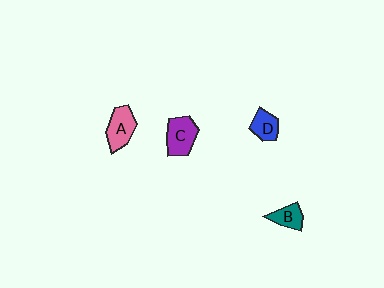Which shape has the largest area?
Shape C (purple).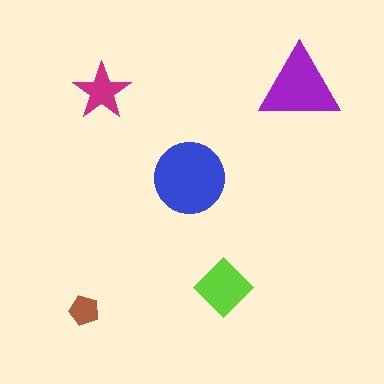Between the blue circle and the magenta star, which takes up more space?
The blue circle.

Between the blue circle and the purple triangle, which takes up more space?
The blue circle.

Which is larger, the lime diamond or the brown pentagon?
The lime diamond.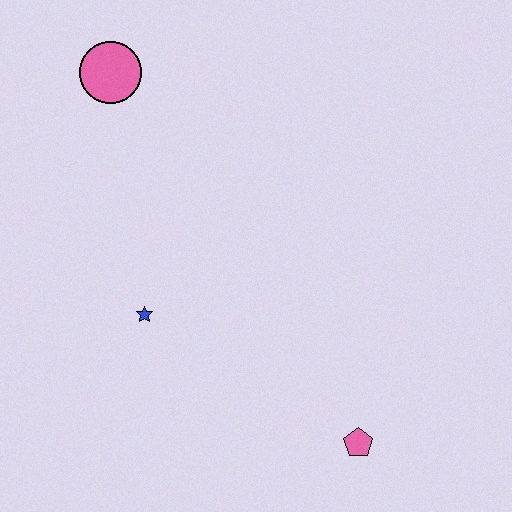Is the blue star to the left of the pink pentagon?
Yes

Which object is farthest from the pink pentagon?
The pink circle is farthest from the pink pentagon.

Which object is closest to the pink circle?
The blue star is closest to the pink circle.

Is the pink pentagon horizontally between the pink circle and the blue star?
No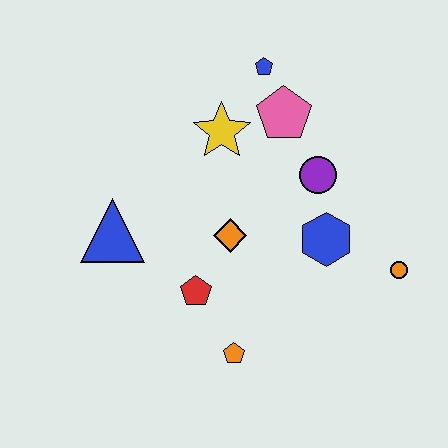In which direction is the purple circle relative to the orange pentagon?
The purple circle is above the orange pentagon.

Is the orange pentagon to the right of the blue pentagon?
No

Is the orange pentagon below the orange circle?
Yes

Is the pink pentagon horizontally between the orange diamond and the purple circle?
Yes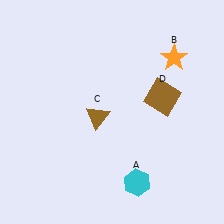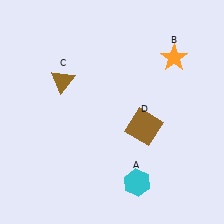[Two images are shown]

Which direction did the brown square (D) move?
The brown square (D) moved down.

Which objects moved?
The objects that moved are: the brown triangle (C), the brown square (D).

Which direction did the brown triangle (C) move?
The brown triangle (C) moved up.